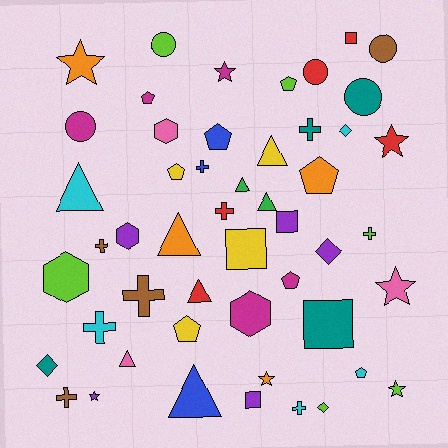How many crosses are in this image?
There are 9 crosses.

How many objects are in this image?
There are 50 objects.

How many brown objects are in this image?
There are 4 brown objects.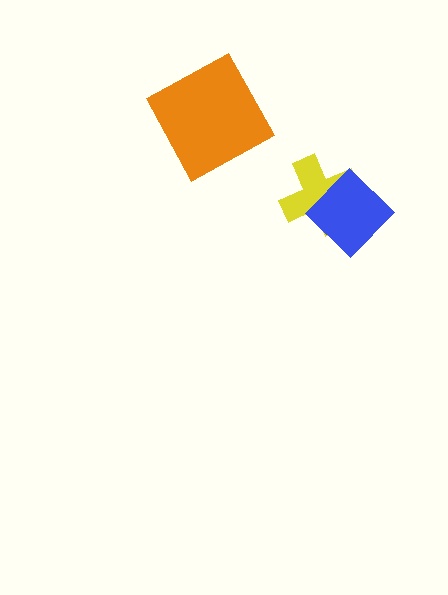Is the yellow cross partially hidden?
Yes, it is partially covered by another shape.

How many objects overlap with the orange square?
0 objects overlap with the orange square.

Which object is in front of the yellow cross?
The blue diamond is in front of the yellow cross.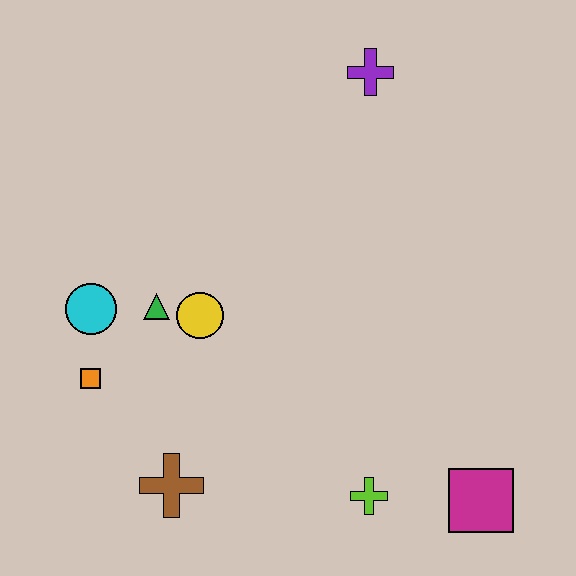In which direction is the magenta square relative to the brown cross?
The magenta square is to the right of the brown cross.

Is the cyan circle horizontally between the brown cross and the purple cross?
No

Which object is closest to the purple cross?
The yellow circle is closest to the purple cross.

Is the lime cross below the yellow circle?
Yes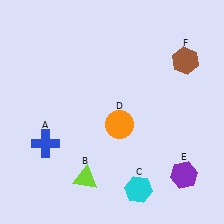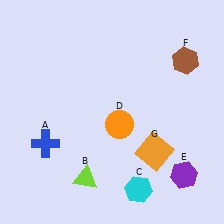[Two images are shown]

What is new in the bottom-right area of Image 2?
An orange square (G) was added in the bottom-right area of Image 2.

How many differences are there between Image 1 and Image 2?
There is 1 difference between the two images.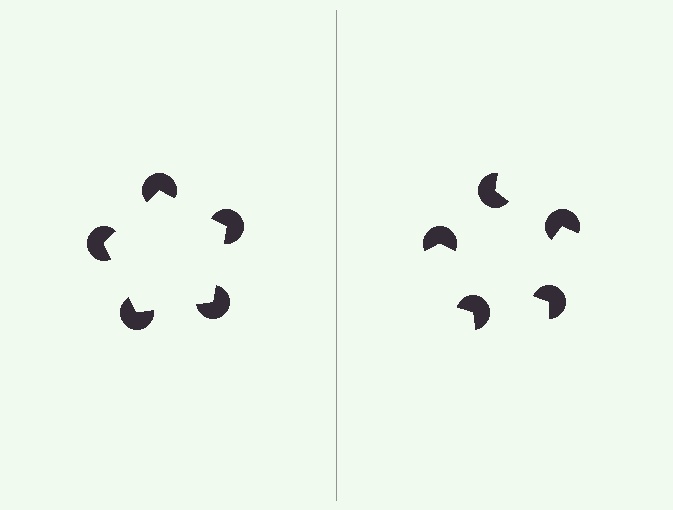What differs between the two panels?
The pac-man discs are positioned identically on both sides; only the wedge orientations differ. On the left they align to a pentagon; on the right they are misaligned.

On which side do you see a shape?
An illusory pentagon appears on the left side. On the right side the wedge cuts are rotated, so no coherent shape forms.